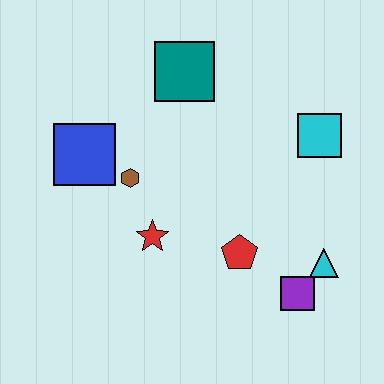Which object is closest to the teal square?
The brown hexagon is closest to the teal square.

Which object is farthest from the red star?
The cyan square is farthest from the red star.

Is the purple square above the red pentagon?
No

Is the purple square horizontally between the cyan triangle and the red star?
Yes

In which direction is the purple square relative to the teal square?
The purple square is below the teal square.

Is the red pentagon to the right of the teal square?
Yes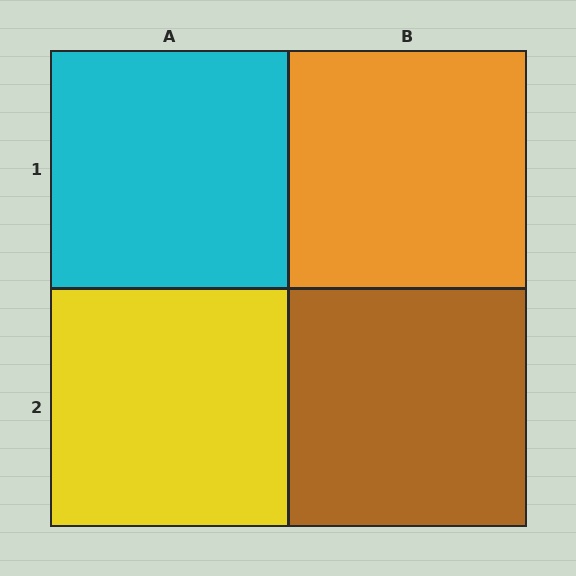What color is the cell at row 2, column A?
Yellow.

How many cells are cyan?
1 cell is cyan.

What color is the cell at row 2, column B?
Brown.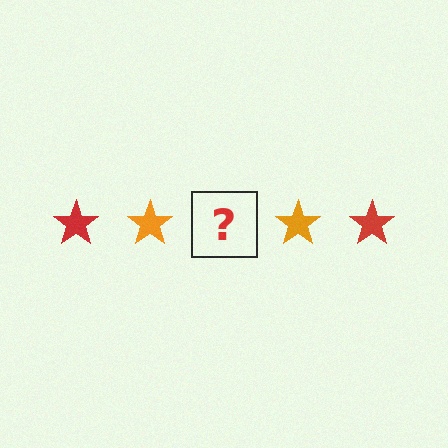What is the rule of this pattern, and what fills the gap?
The rule is that the pattern cycles through red, orange stars. The gap should be filled with a red star.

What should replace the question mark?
The question mark should be replaced with a red star.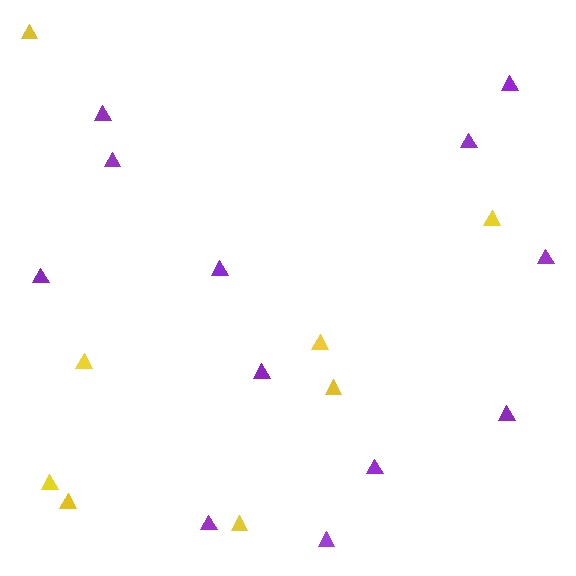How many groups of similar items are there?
There are 2 groups: one group of yellow triangles (8) and one group of purple triangles (12).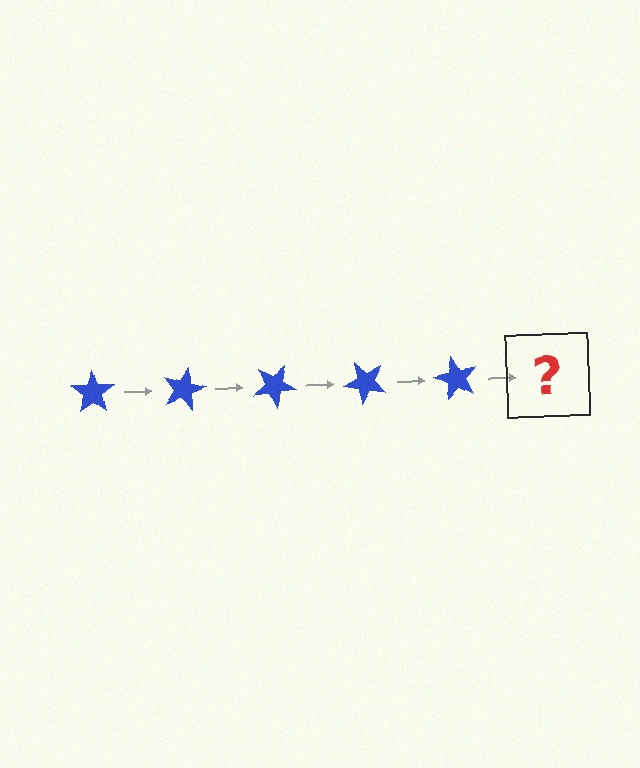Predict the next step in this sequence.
The next step is a blue star rotated 75 degrees.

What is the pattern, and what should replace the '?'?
The pattern is that the star rotates 15 degrees each step. The '?' should be a blue star rotated 75 degrees.